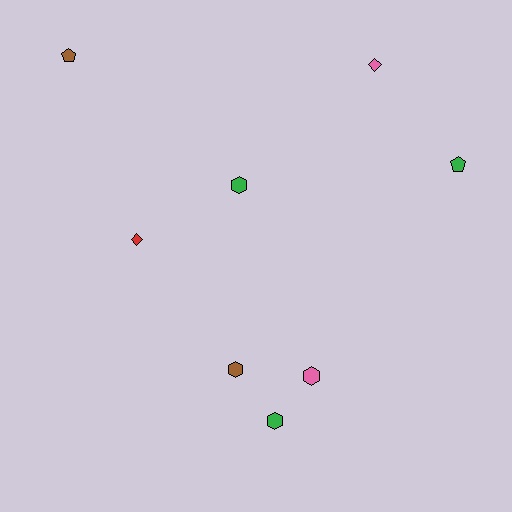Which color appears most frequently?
Green, with 3 objects.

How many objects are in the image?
There are 8 objects.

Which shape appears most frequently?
Hexagon, with 4 objects.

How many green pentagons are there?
There is 1 green pentagon.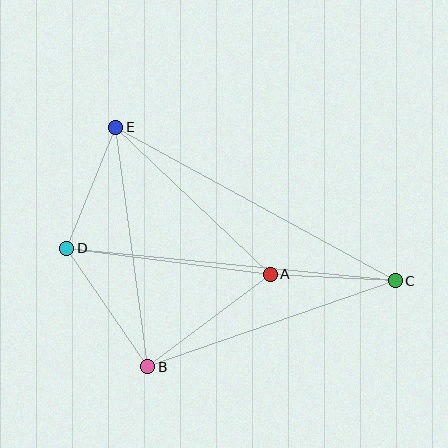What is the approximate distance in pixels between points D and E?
The distance between D and E is approximately 131 pixels.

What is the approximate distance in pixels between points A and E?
The distance between A and E is approximately 213 pixels.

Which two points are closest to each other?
Points A and C are closest to each other.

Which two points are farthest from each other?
Points C and D are farthest from each other.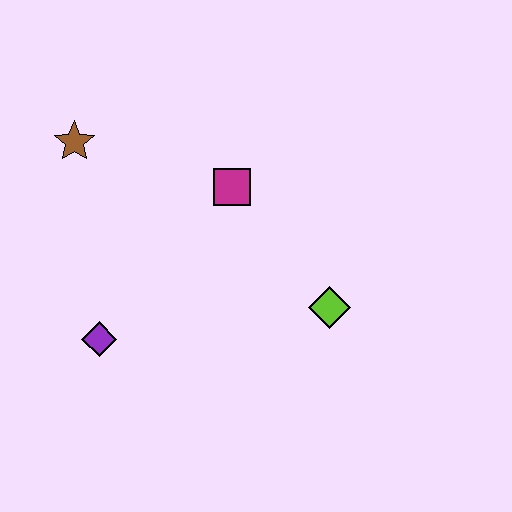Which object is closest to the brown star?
The magenta square is closest to the brown star.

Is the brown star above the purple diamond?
Yes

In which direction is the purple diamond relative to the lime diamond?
The purple diamond is to the left of the lime diamond.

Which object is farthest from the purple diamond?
The lime diamond is farthest from the purple diamond.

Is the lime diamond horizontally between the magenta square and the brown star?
No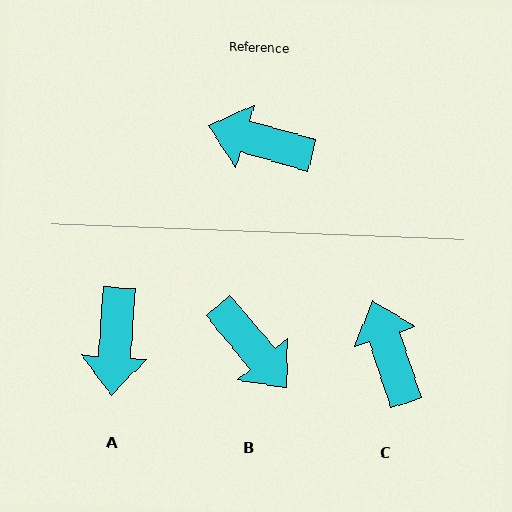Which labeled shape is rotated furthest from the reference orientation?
B, about 146 degrees away.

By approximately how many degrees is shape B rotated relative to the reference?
Approximately 146 degrees counter-clockwise.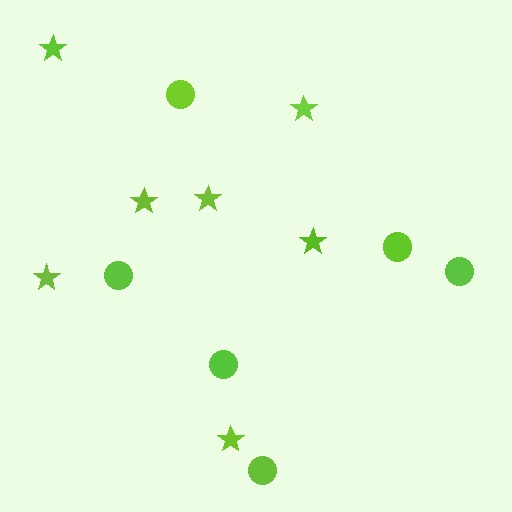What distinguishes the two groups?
There are 2 groups: one group of circles (6) and one group of stars (7).